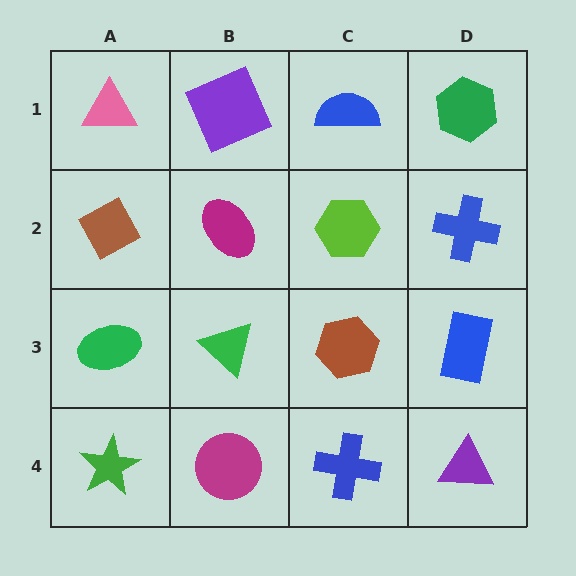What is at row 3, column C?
A brown hexagon.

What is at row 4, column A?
A green star.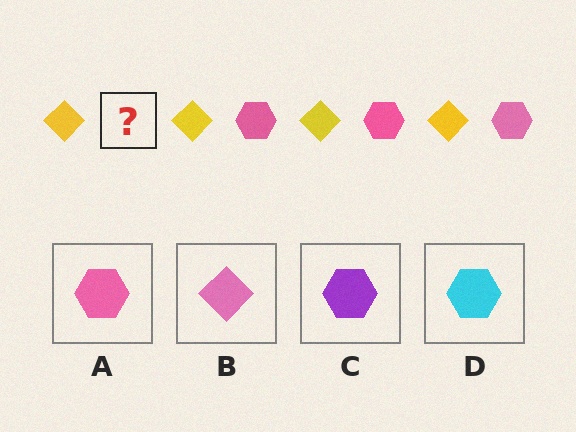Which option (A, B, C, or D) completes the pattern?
A.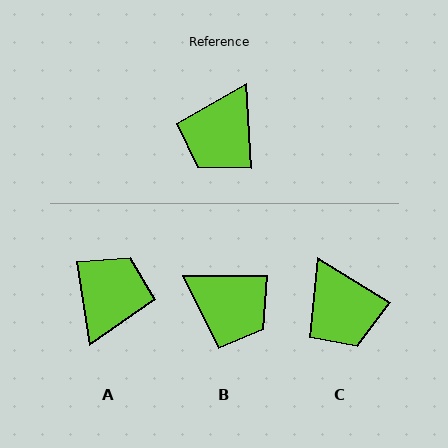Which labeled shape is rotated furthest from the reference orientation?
A, about 175 degrees away.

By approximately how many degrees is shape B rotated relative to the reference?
Approximately 86 degrees counter-clockwise.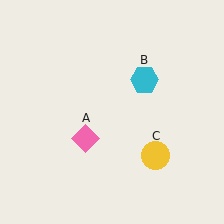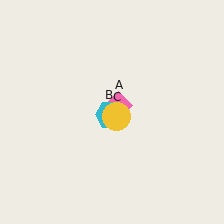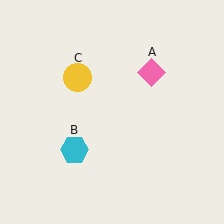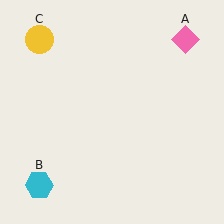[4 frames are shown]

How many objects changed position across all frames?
3 objects changed position: pink diamond (object A), cyan hexagon (object B), yellow circle (object C).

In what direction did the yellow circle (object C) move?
The yellow circle (object C) moved up and to the left.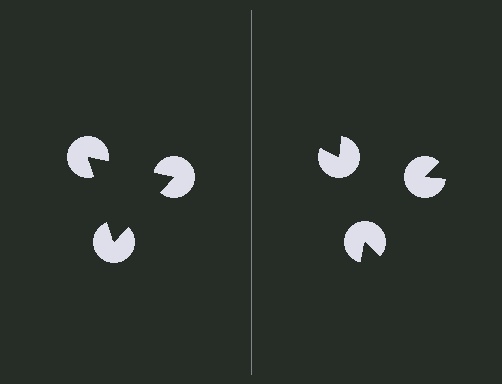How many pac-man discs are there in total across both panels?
6 — 3 on each side.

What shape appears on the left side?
An illusory triangle.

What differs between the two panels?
The pac-man discs are positioned identically on both sides; only the wedge orientations differ. On the left they align to a triangle; on the right they are misaligned.